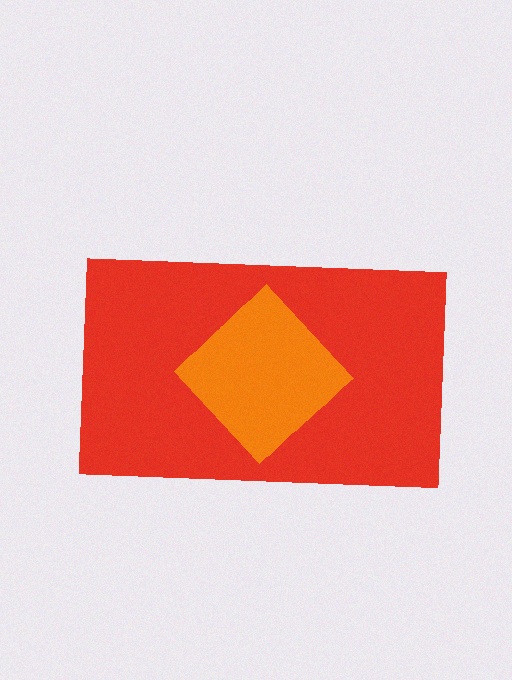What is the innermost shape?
The orange diamond.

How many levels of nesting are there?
2.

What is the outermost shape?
The red rectangle.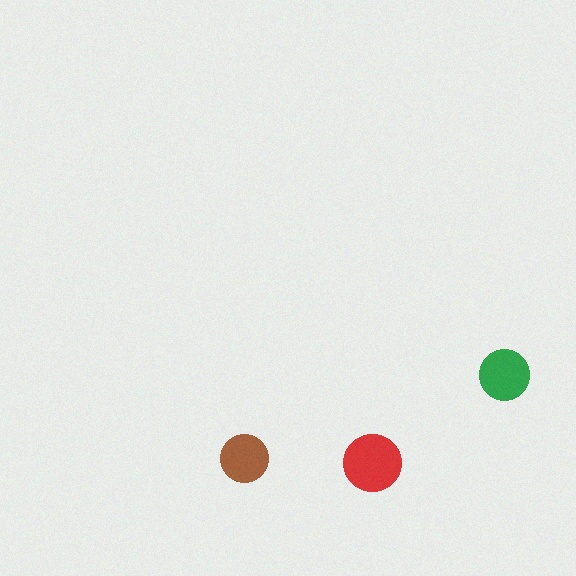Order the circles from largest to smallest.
the red one, the green one, the brown one.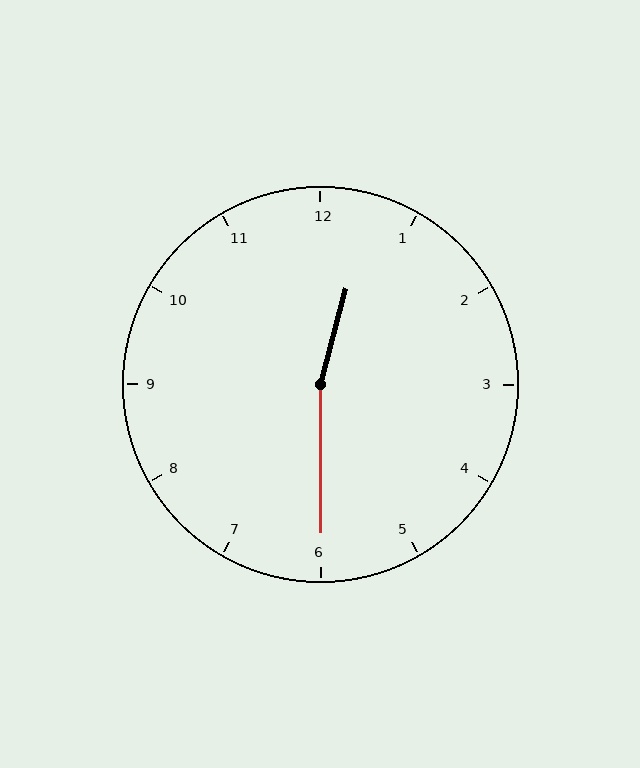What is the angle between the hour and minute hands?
Approximately 165 degrees.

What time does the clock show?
12:30.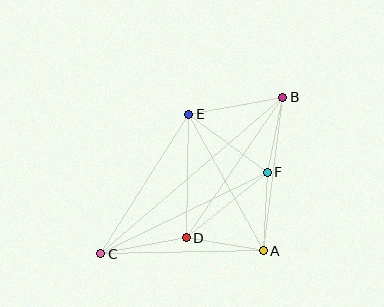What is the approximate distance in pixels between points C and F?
The distance between C and F is approximately 186 pixels.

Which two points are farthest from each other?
Points B and C are farthest from each other.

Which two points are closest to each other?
Points B and F are closest to each other.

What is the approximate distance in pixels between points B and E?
The distance between B and E is approximately 95 pixels.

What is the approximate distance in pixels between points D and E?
The distance between D and E is approximately 124 pixels.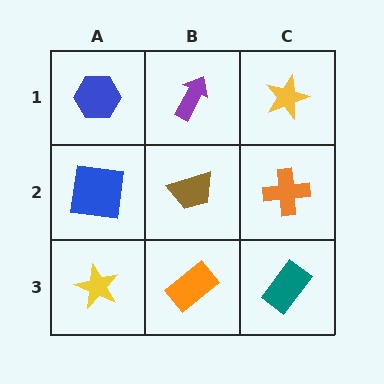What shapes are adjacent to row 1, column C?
An orange cross (row 2, column C), a purple arrow (row 1, column B).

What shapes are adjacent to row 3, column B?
A brown trapezoid (row 2, column B), a yellow star (row 3, column A), a teal rectangle (row 3, column C).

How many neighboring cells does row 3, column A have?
2.